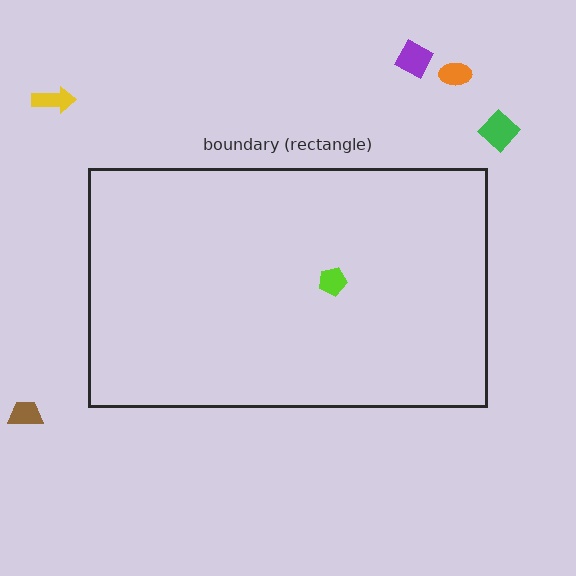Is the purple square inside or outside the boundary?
Outside.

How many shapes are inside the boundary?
1 inside, 5 outside.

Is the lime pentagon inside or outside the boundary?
Inside.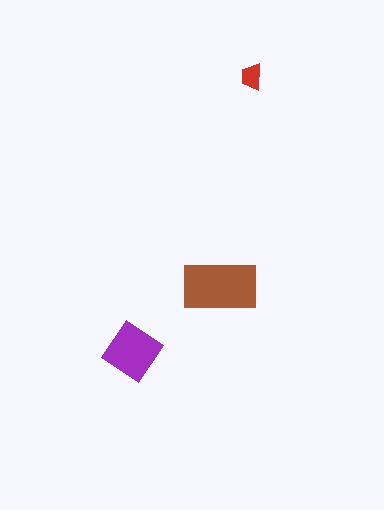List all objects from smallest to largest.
The red trapezoid, the purple diamond, the brown rectangle.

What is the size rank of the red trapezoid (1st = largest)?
3rd.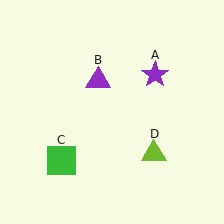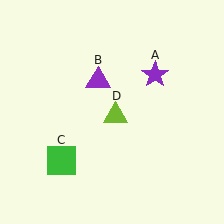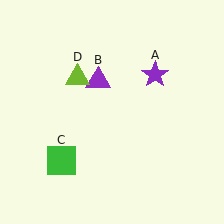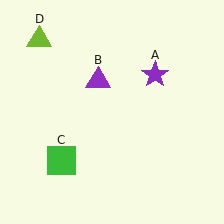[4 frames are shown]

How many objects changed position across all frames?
1 object changed position: lime triangle (object D).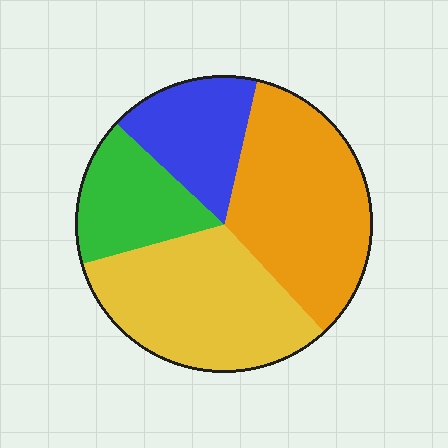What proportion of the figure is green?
Green covers roughly 15% of the figure.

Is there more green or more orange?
Orange.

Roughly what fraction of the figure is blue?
Blue covers around 15% of the figure.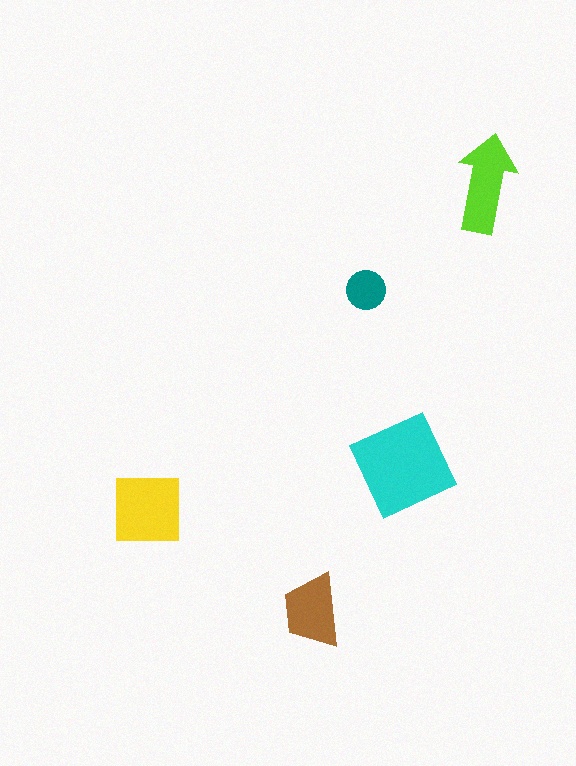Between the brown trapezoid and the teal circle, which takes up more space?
The brown trapezoid.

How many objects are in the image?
There are 5 objects in the image.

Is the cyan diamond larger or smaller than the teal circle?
Larger.